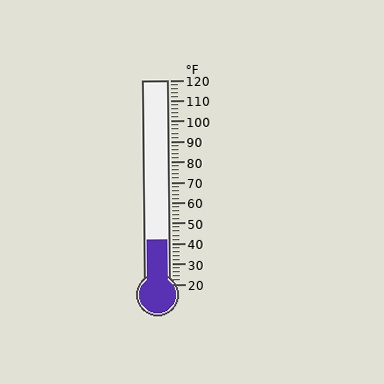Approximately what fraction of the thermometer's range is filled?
The thermometer is filled to approximately 20% of its range.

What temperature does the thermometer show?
The thermometer shows approximately 42°F.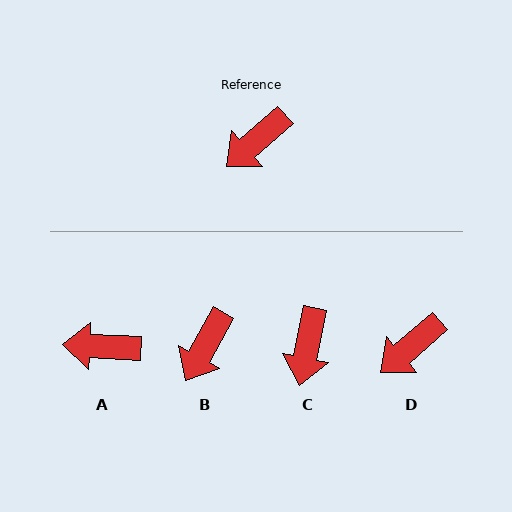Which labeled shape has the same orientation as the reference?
D.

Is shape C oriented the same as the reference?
No, it is off by about 38 degrees.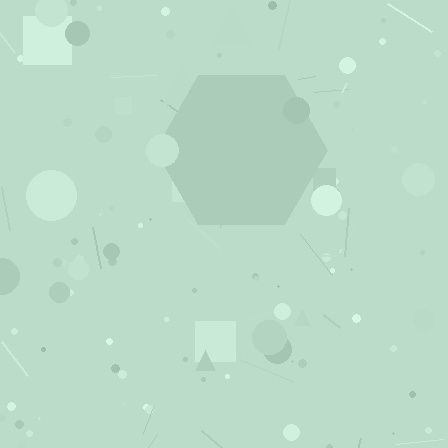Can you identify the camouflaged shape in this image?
The camouflaged shape is a hexagon.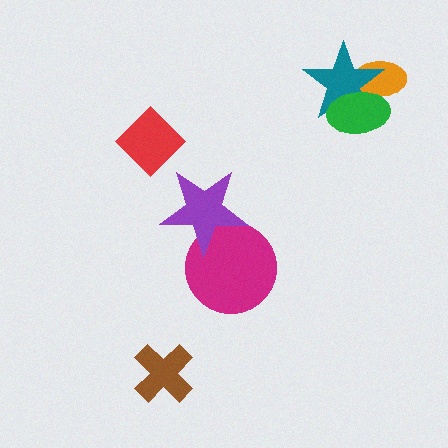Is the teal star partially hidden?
Yes, it is partially covered by another shape.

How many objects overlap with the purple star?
1 object overlaps with the purple star.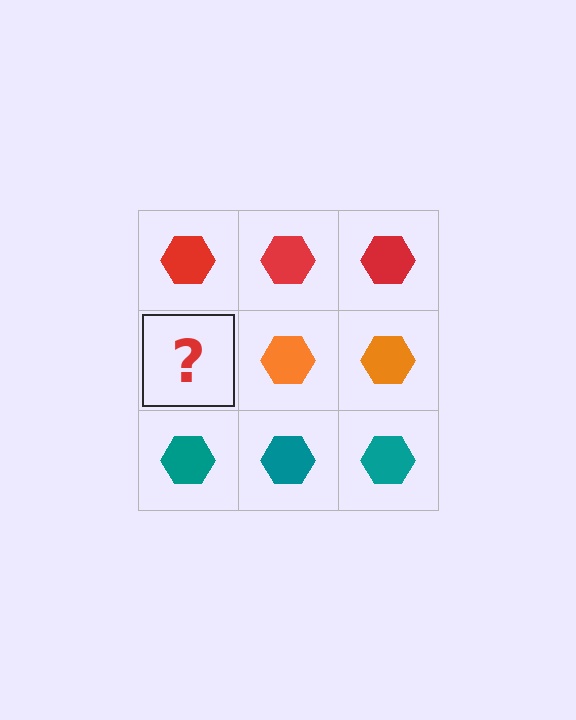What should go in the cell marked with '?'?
The missing cell should contain an orange hexagon.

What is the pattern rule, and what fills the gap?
The rule is that each row has a consistent color. The gap should be filled with an orange hexagon.